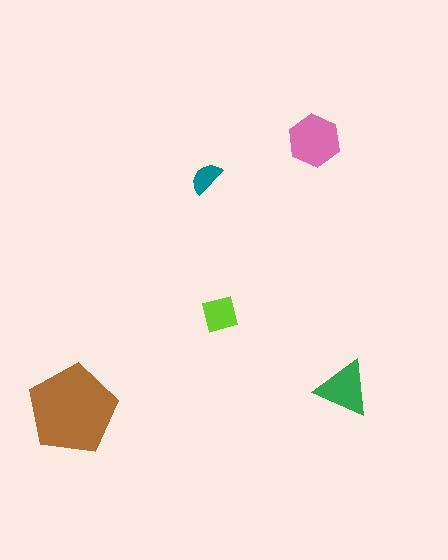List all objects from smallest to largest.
The teal semicircle, the lime square, the green triangle, the pink hexagon, the brown pentagon.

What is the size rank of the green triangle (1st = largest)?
3rd.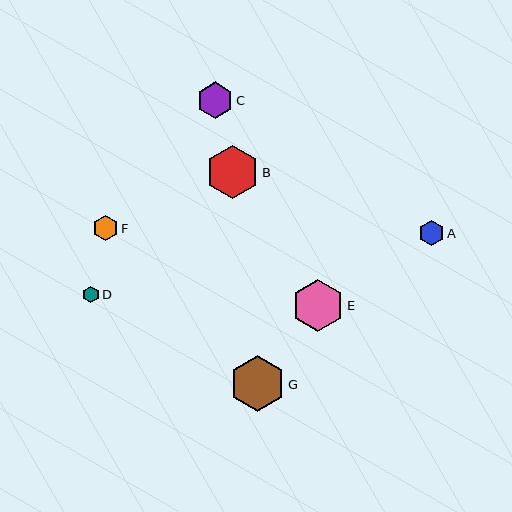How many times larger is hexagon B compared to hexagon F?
Hexagon B is approximately 2.1 times the size of hexagon F.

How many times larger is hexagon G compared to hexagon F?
Hexagon G is approximately 2.2 times the size of hexagon F.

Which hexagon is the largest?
Hexagon G is the largest with a size of approximately 56 pixels.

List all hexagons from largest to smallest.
From largest to smallest: G, B, E, C, A, F, D.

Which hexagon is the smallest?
Hexagon D is the smallest with a size of approximately 16 pixels.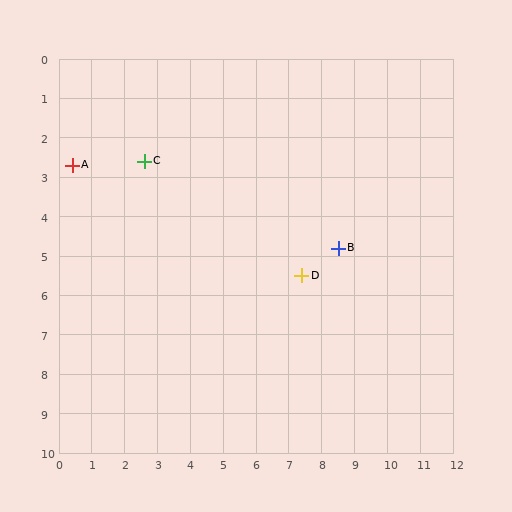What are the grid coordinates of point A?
Point A is at approximately (0.4, 2.7).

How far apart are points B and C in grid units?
Points B and C are about 6.3 grid units apart.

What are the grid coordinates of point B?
Point B is at approximately (8.5, 4.8).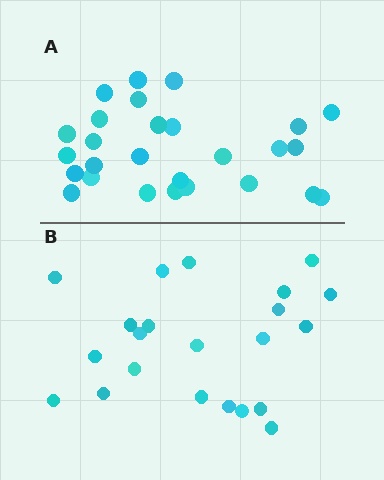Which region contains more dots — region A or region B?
Region A (the top region) has more dots.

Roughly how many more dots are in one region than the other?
Region A has about 5 more dots than region B.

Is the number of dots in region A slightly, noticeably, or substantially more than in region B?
Region A has only slightly more — the two regions are fairly close. The ratio is roughly 1.2 to 1.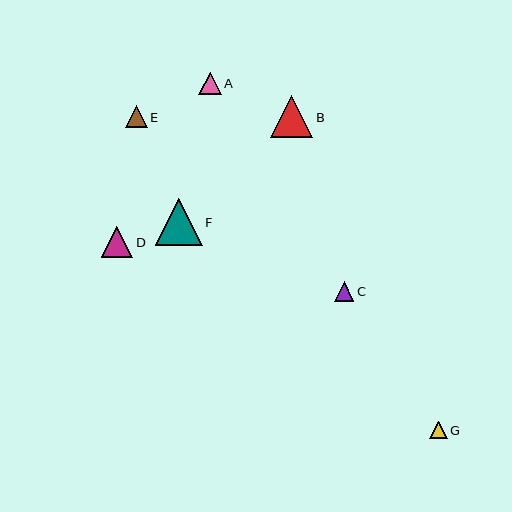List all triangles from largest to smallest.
From largest to smallest: F, B, D, A, E, C, G.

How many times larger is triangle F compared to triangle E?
Triangle F is approximately 2.2 times the size of triangle E.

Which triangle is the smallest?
Triangle G is the smallest with a size of approximately 17 pixels.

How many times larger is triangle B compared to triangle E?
Triangle B is approximately 1.9 times the size of triangle E.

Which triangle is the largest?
Triangle F is the largest with a size of approximately 47 pixels.